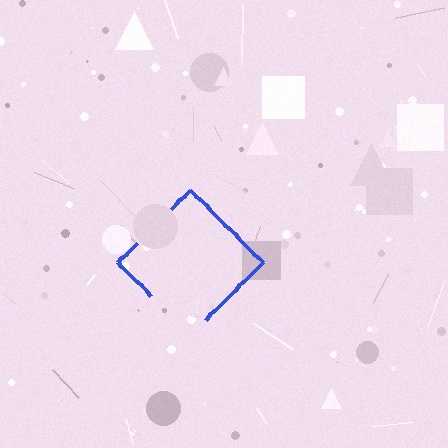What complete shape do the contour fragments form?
The contour fragments form a diamond.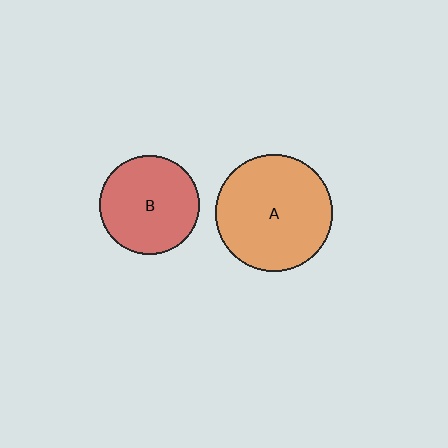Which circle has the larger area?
Circle A (orange).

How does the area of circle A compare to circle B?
Approximately 1.4 times.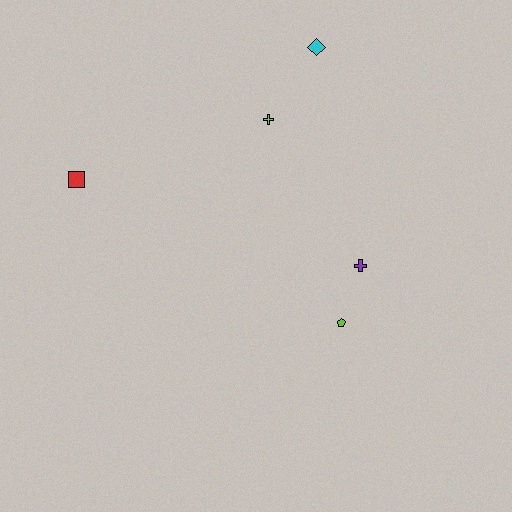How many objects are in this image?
There are 5 objects.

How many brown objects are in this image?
There are no brown objects.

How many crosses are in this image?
There are 2 crosses.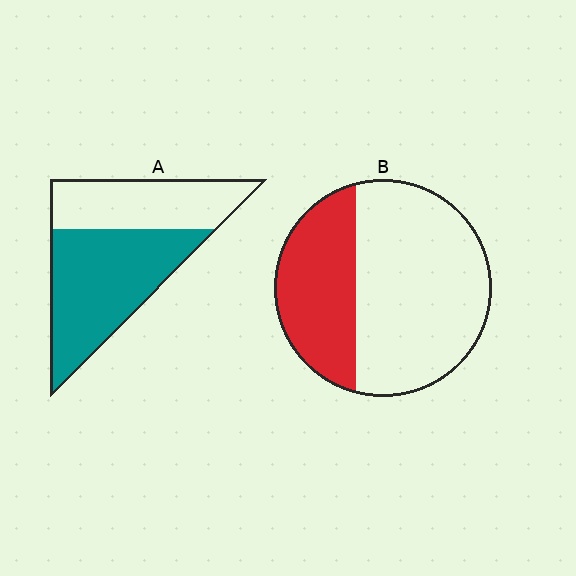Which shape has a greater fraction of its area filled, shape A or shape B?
Shape A.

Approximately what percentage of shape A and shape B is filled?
A is approximately 60% and B is approximately 35%.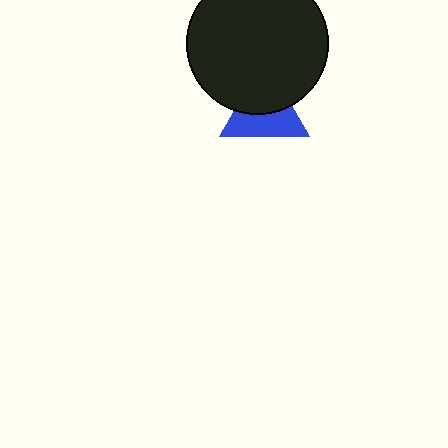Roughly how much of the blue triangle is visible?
About half of it is visible (roughly 53%).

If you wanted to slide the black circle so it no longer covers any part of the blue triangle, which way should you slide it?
Slide it up — that is the most direct way to separate the two shapes.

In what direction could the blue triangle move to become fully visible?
The blue triangle could move down. That would shift it out from behind the black circle entirely.